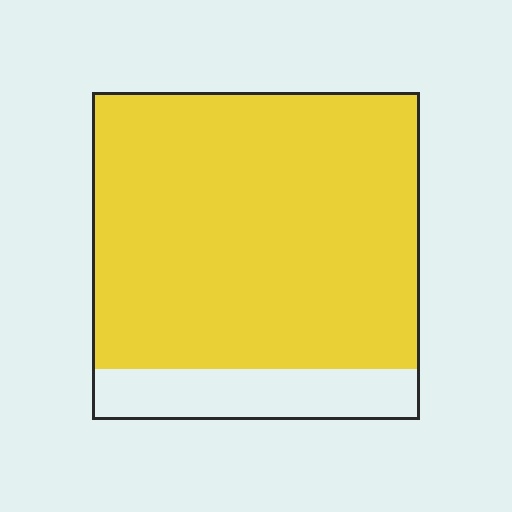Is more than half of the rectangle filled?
Yes.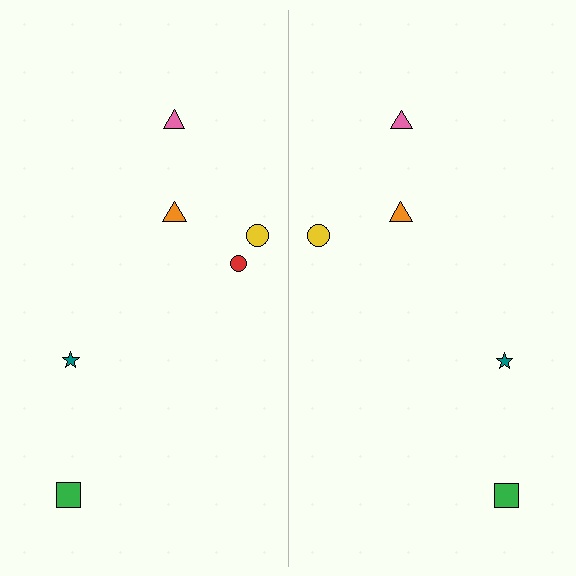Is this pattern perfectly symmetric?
No, the pattern is not perfectly symmetric. A red circle is missing from the right side.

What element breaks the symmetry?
A red circle is missing from the right side.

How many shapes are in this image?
There are 11 shapes in this image.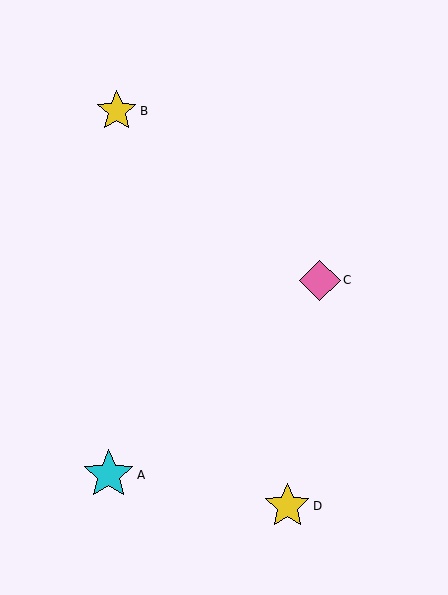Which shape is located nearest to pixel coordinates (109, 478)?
The cyan star (labeled A) at (109, 475) is nearest to that location.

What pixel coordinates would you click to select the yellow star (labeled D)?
Click at (287, 506) to select the yellow star D.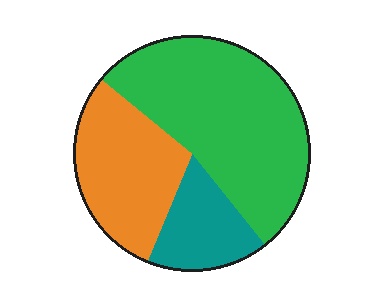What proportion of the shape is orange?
Orange covers 30% of the shape.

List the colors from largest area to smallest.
From largest to smallest: green, orange, teal.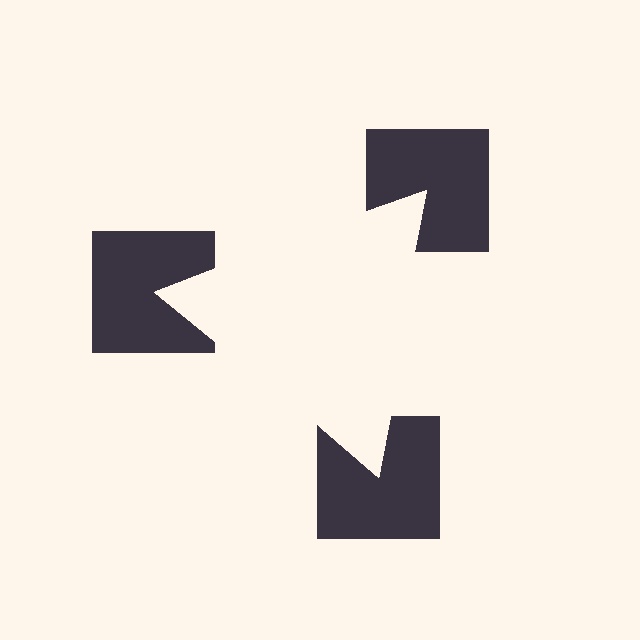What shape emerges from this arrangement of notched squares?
An illusory triangle — its edges are inferred from the aligned wedge cuts in the notched squares, not physically drawn.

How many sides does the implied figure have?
3 sides.